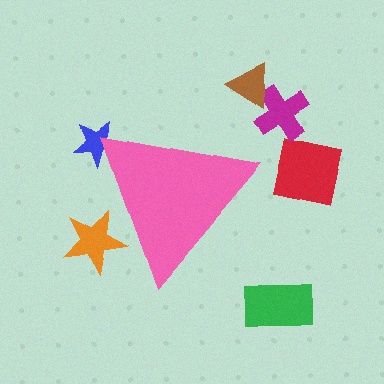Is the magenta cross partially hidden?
No, the magenta cross is fully visible.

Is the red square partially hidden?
No, the red square is fully visible.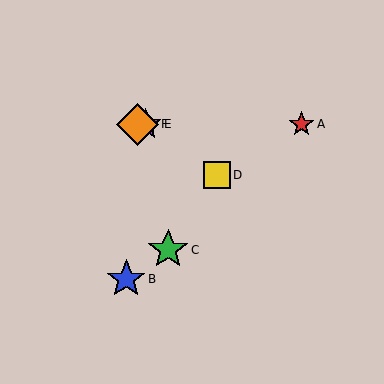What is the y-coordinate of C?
Object C is at y≈250.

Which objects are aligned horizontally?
Objects A, E, F are aligned horizontally.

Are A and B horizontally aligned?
No, A is at y≈124 and B is at y≈279.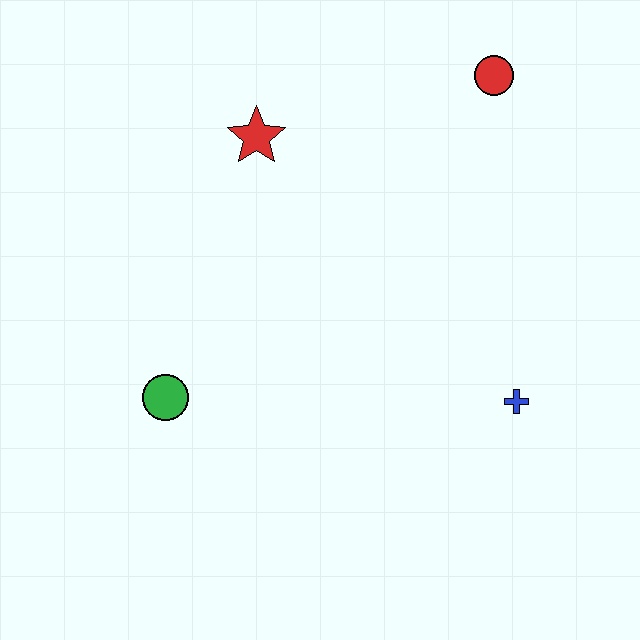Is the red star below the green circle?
No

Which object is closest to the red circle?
The red star is closest to the red circle.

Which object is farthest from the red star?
The blue cross is farthest from the red star.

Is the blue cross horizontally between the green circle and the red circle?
No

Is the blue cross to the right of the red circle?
Yes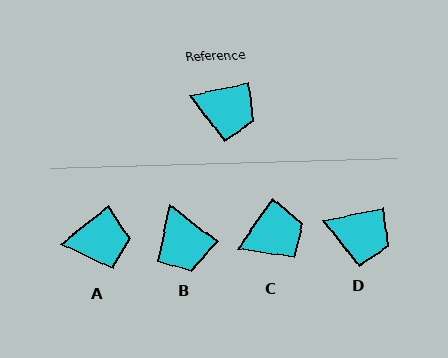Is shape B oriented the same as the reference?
No, it is off by about 49 degrees.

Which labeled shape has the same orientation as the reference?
D.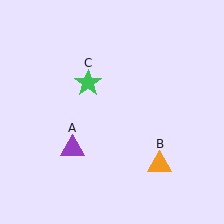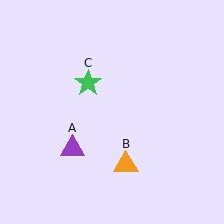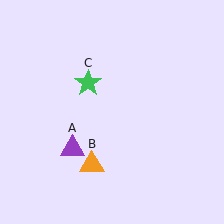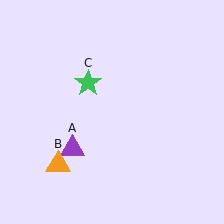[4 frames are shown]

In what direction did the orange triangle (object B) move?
The orange triangle (object B) moved left.